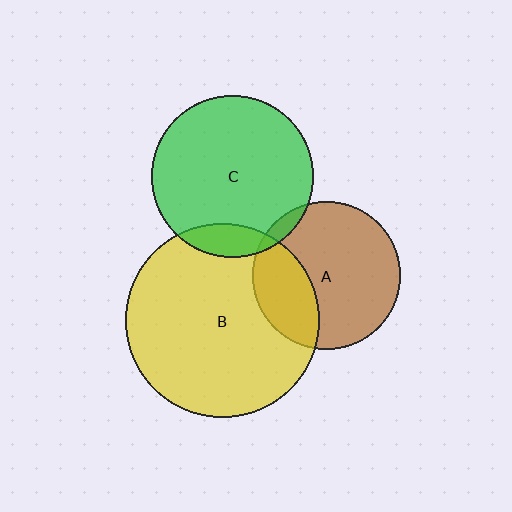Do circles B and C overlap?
Yes.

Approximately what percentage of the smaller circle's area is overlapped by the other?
Approximately 10%.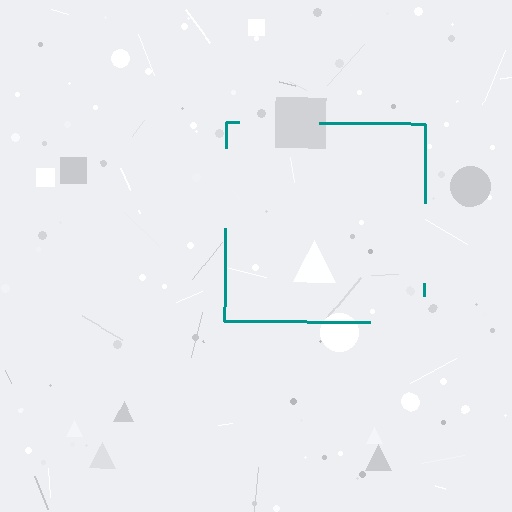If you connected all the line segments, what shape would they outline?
They would outline a square.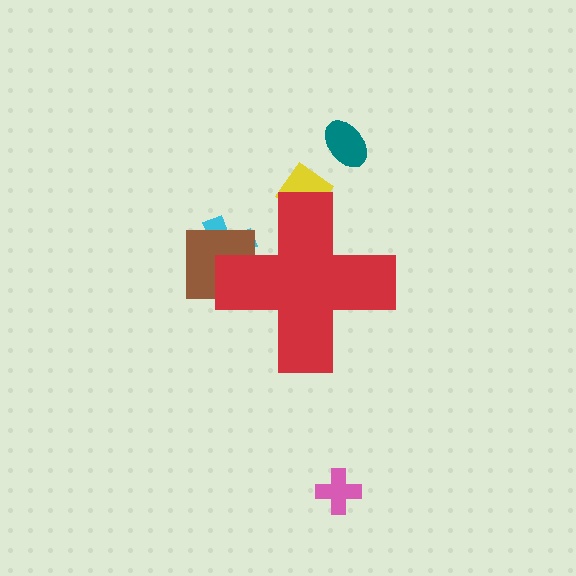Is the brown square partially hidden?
Yes, the brown square is partially hidden behind the red cross.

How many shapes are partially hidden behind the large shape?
3 shapes are partially hidden.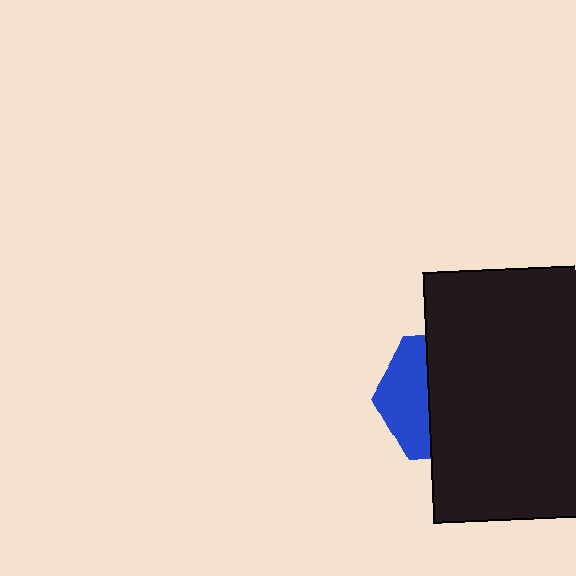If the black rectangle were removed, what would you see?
You would see the complete blue hexagon.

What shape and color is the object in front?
The object in front is a black rectangle.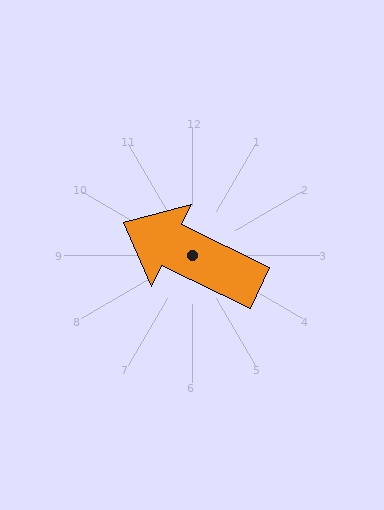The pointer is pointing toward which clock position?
Roughly 10 o'clock.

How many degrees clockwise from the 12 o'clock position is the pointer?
Approximately 296 degrees.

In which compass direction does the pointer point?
Northwest.